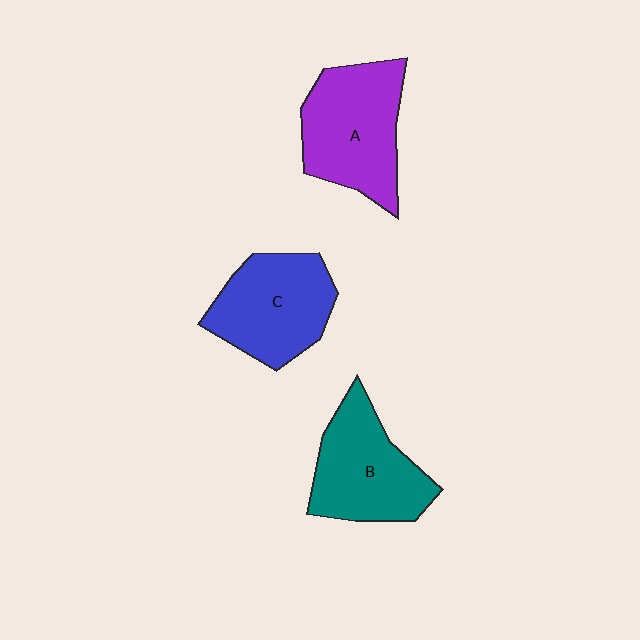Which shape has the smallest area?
Shape B (teal).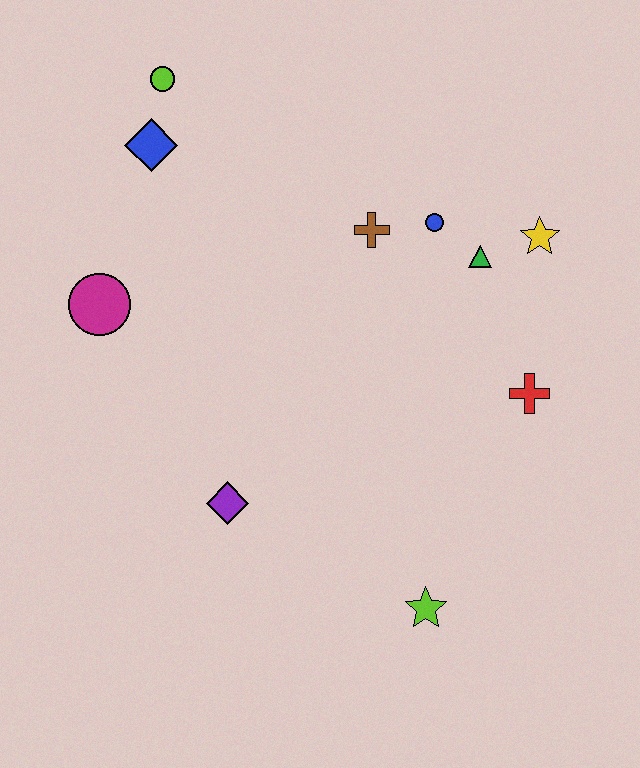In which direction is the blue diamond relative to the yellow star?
The blue diamond is to the left of the yellow star.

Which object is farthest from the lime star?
The lime circle is farthest from the lime star.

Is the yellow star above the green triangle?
Yes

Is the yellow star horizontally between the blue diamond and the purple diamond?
No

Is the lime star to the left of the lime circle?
No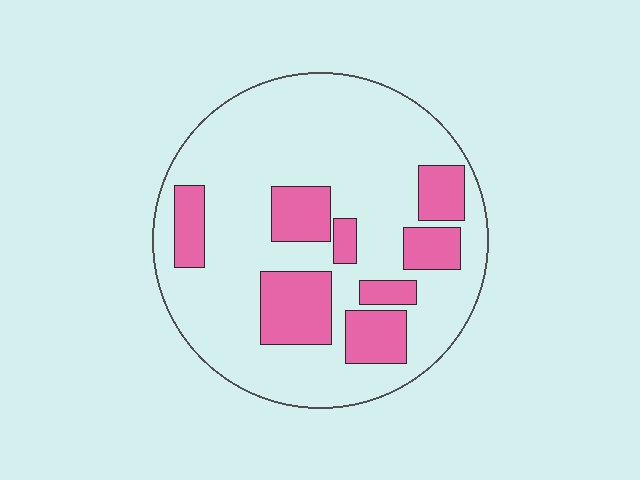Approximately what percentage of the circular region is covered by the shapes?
Approximately 25%.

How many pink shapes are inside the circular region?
8.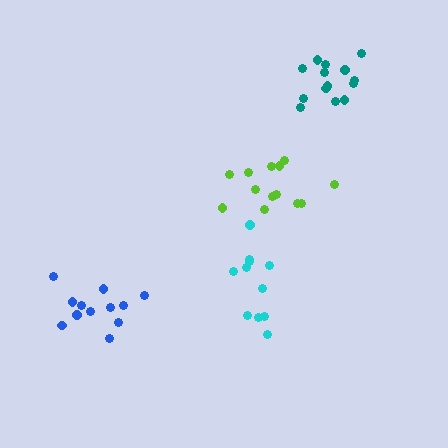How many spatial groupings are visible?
There are 4 spatial groupings.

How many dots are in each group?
Group 1: 12 dots, Group 2: 11 dots, Group 3: 14 dots, Group 4: 13 dots (50 total).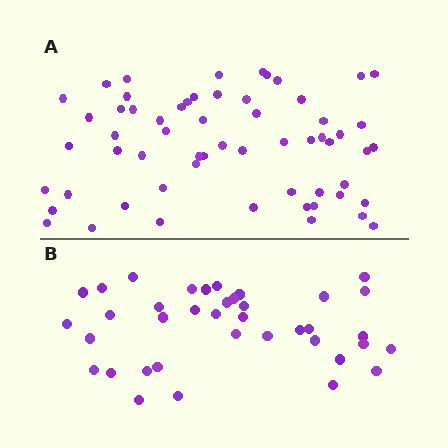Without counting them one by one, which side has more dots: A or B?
Region A (the top region) has more dots.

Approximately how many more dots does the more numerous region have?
Region A has approximately 20 more dots than region B.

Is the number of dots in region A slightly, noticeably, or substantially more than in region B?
Region A has substantially more. The ratio is roughly 1.6 to 1.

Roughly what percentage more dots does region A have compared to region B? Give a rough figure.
About 60% more.